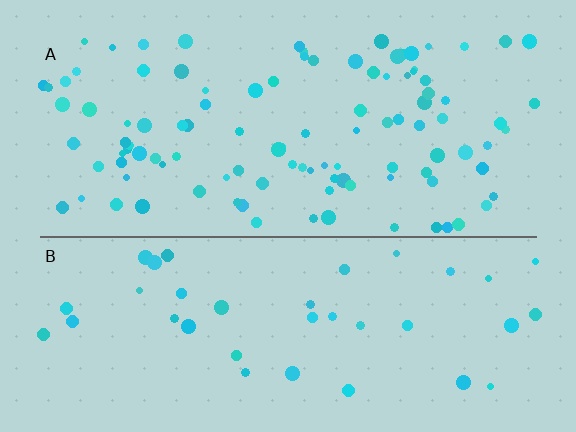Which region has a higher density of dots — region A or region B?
A (the top).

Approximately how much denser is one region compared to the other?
Approximately 2.8× — region A over region B.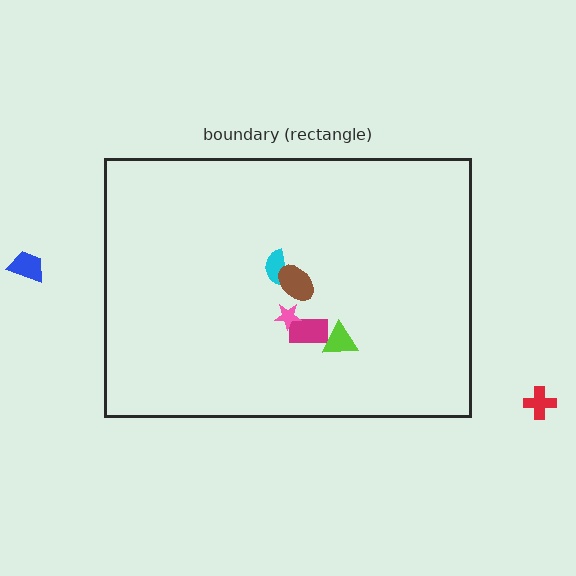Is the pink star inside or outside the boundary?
Inside.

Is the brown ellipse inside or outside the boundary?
Inside.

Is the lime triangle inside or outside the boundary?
Inside.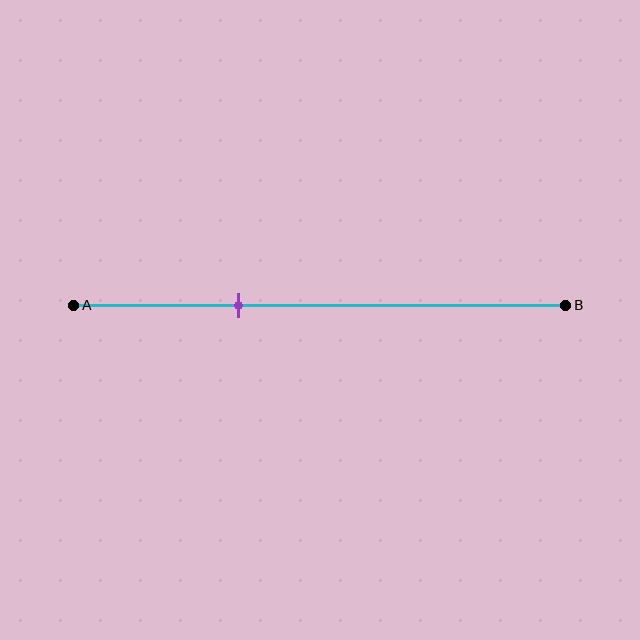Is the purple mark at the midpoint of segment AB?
No, the mark is at about 35% from A, not at the 50% midpoint.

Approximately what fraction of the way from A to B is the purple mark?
The purple mark is approximately 35% of the way from A to B.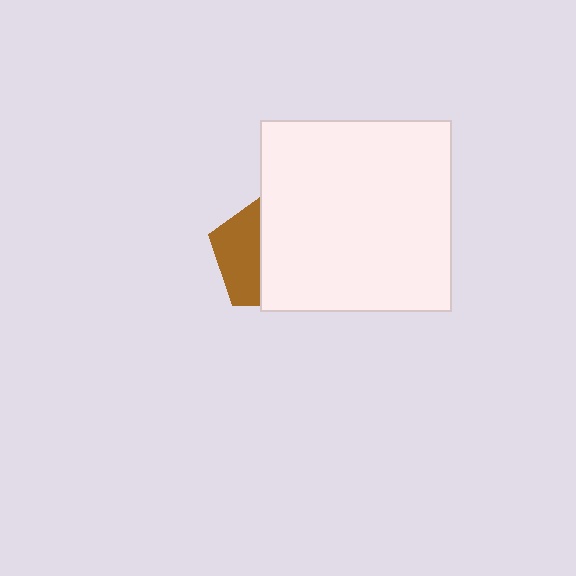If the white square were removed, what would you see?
You would see the complete brown pentagon.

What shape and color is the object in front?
The object in front is a white square.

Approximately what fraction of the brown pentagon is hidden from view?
Roughly 61% of the brown pentagon is hidden behind the white square.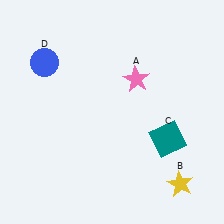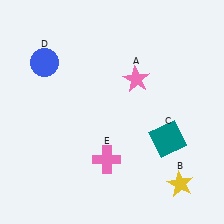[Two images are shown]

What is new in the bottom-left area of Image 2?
A pink cross (E) was added in the bottom-left area of Image 2.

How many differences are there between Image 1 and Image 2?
There is 1 difference between the two images.